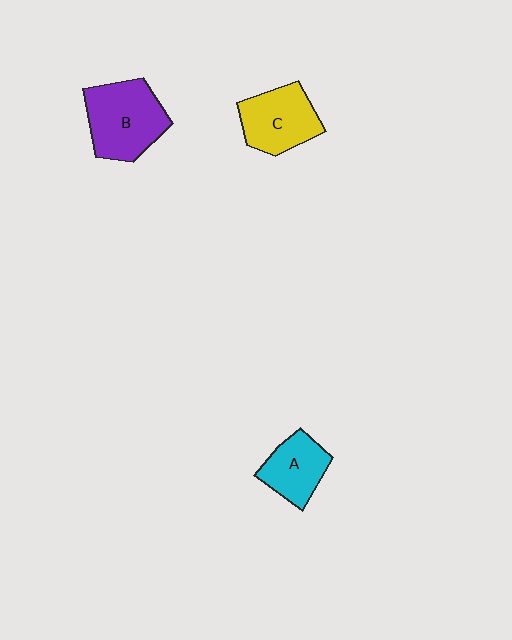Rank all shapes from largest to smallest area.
From largest to smallest: B (purple), C (yellow), A (cyan).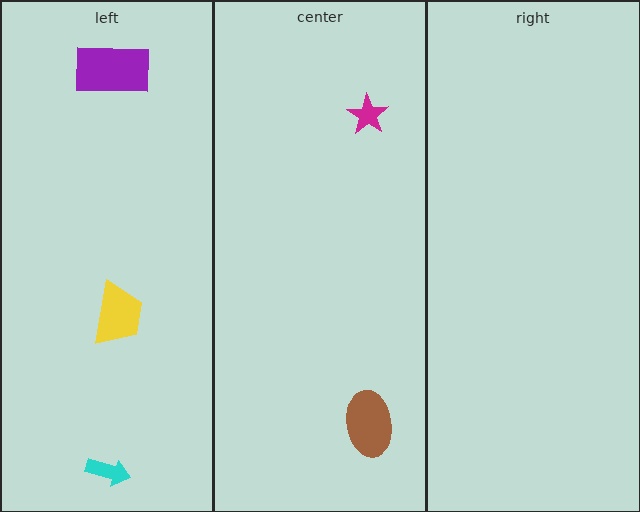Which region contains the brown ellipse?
The center region.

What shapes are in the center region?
The brown ellipse, the magenta star.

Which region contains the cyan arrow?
The left region.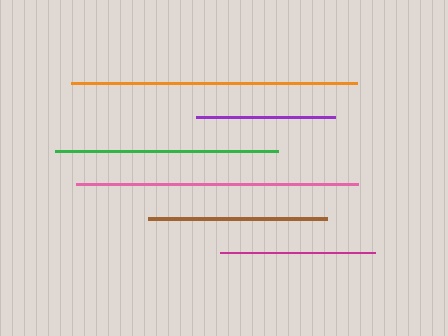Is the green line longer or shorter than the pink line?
The pink line is longer than the green line.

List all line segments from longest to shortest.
From longest to shortest: orange, pink, green, brown, magenta, purple.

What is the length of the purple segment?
The purple segment is approximately 139 pixels long.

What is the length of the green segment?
The green segment is approximately 223 pixels long.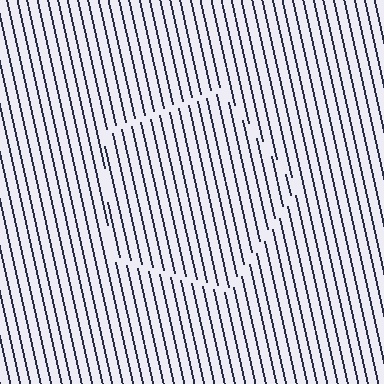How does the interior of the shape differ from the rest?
The interior of the shape contains the same grating, shifted by half a period — the contour is defined by the phase discontinuity where line-ends from the inner and outer gratings abut.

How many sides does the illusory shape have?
5 sides — the line-ends trace a pentagon.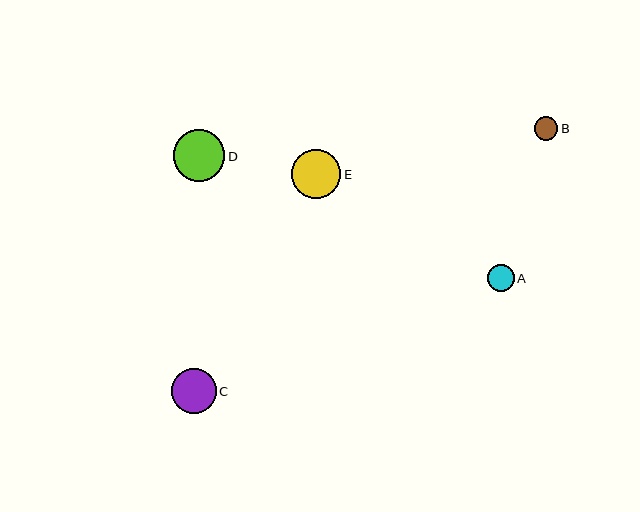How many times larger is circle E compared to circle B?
Circle E is approximately 2.1 times the size of circle B.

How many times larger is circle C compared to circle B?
Circle C is approximately 1.9 times the size of circle B.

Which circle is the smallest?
Circle B is the smallest with a size of approximately 24 pixels.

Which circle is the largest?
Circle D is the largest with a size of approximately 52 pixels.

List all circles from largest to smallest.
From largest to smallest: D, E, C, A, B.